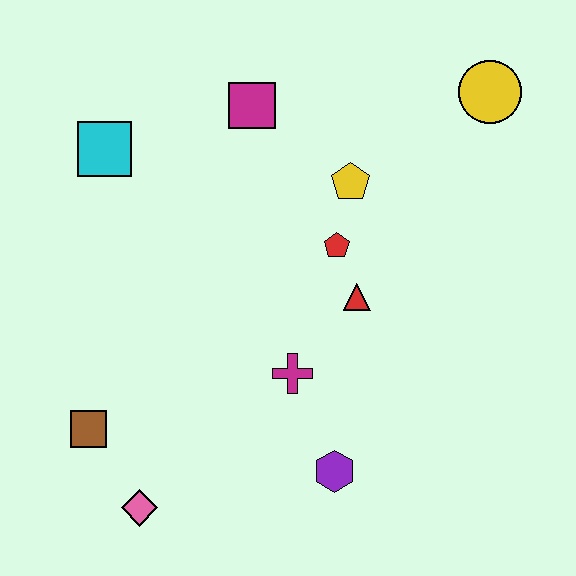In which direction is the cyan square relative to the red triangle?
The cyan square is to the left of the red triangle.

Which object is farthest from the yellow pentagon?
The pink diamond is farthest from the yellow pentagon.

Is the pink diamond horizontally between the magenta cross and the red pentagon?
No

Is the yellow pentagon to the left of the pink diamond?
No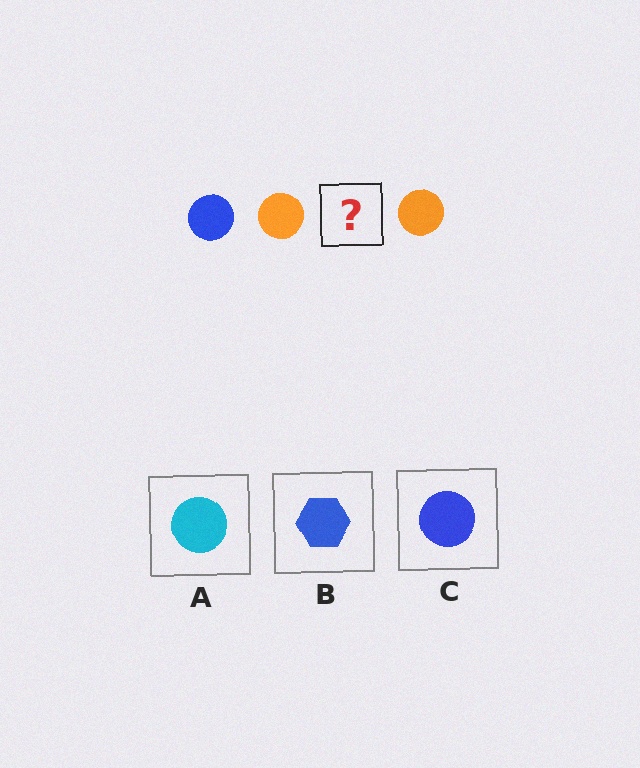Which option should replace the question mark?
Option C.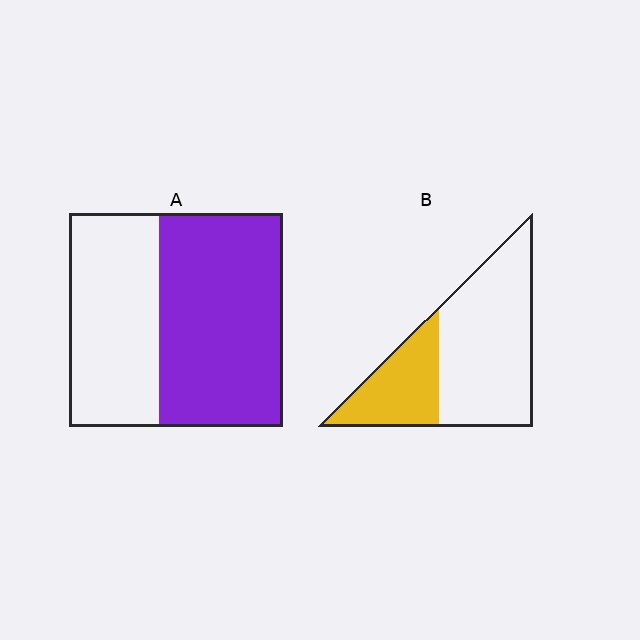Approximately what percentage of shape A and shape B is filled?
A is approximately 60% and B is approximately 30%.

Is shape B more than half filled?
No.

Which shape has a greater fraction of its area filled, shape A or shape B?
Shape A.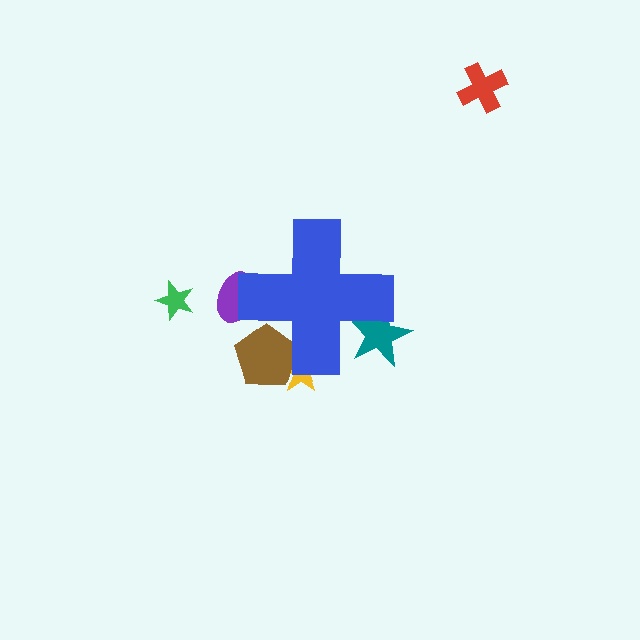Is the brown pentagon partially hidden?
Yes, the brown pentagon is partially hidden behind the blue cross.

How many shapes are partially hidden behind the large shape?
4 shapes are partially hidden.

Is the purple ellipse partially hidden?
Yes, the purple ellipse is partially hidden behind the blue cross.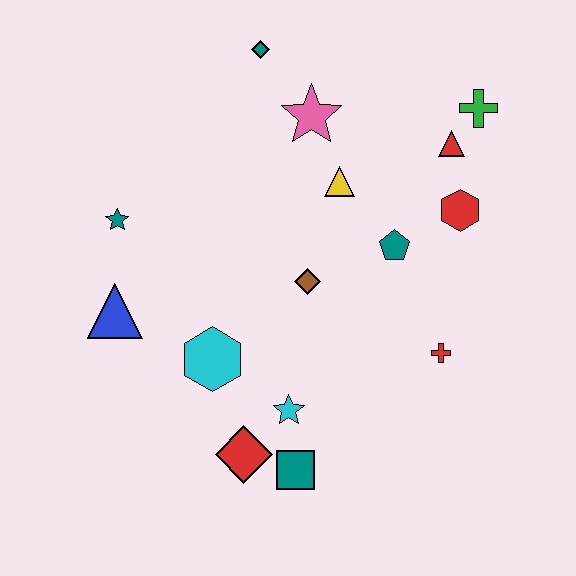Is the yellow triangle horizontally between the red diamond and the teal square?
No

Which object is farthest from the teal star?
The green cross is farthest from the teal star.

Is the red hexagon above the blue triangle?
Yes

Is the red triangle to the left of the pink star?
No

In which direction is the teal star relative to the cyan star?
The teal star is above the cyan star.